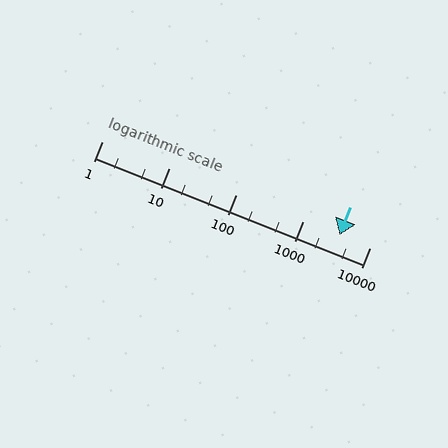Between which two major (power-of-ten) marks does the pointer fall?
The pointer is between 1000 and 10000.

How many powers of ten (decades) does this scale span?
The scale spans 4 decades, from 1 to 10000.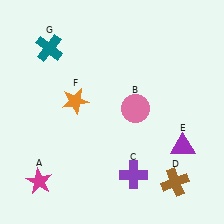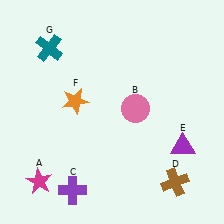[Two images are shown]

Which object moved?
The purple cross (C) moved left.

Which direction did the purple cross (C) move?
The purple cross (C) moved left.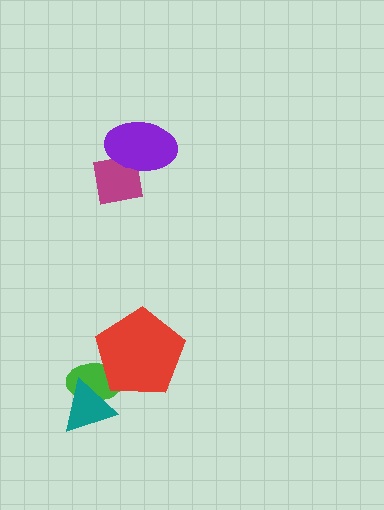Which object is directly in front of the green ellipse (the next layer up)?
The teal triangle is directly in front of the green ellipse.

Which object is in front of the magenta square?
The purple ellipse is in front of the magenta square.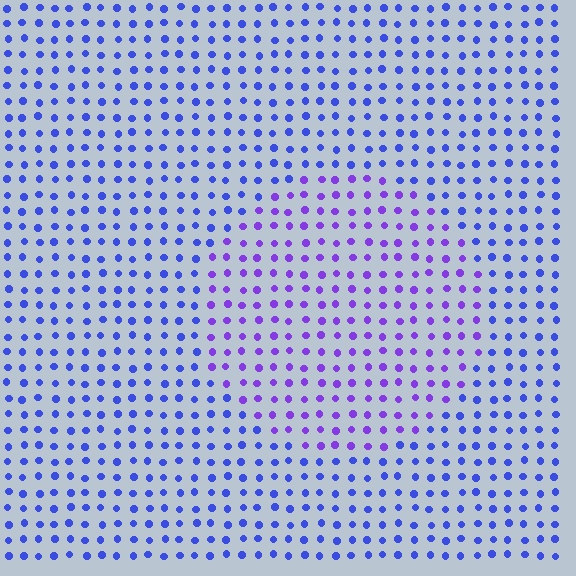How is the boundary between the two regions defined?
The boundary is defined purely by a slight shift in hue (about 33 degrees). Spacing, size, and orientation are identical on both sides.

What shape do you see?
I see a circle.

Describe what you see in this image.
The image is filled with small blue elements in a uniform arrangement. A circle-shaped region is visible where the elements are tinted to a slightly different hue, forming a subtle color boundary.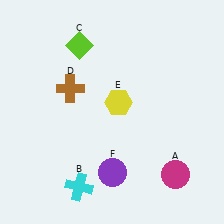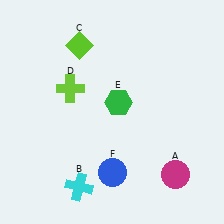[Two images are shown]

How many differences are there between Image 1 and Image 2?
There are 3 differences between the two images.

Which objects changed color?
D changed from brown to lime. E changed from yellow to green. F changed from purple to blue.